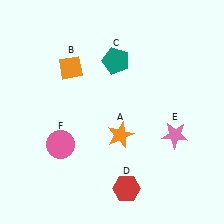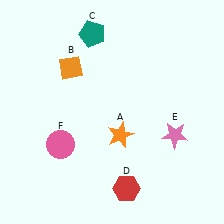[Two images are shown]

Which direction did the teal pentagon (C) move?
The teal pentagon (C) moved up.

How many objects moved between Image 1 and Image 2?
1 object moved between the two images.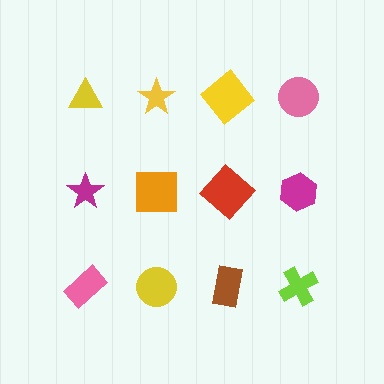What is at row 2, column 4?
A magenta hexagon.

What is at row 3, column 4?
A lime cross.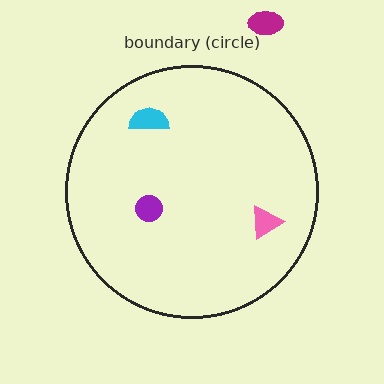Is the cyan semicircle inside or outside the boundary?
Inside.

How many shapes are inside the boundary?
3 inside, 1 outside.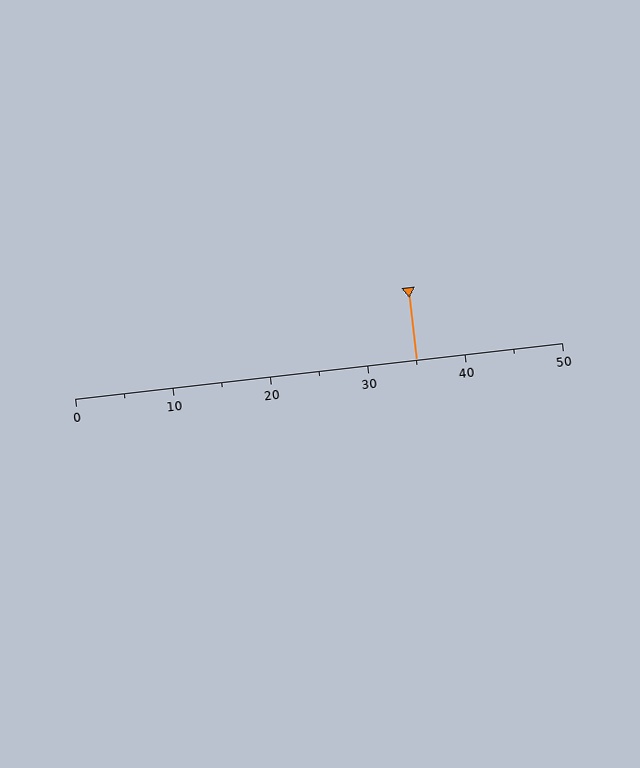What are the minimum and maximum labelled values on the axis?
The axis runs from 0 to 50.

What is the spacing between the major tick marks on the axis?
The major ticks are spaced 10 apart.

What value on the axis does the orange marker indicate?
The marker indicates approximately 35.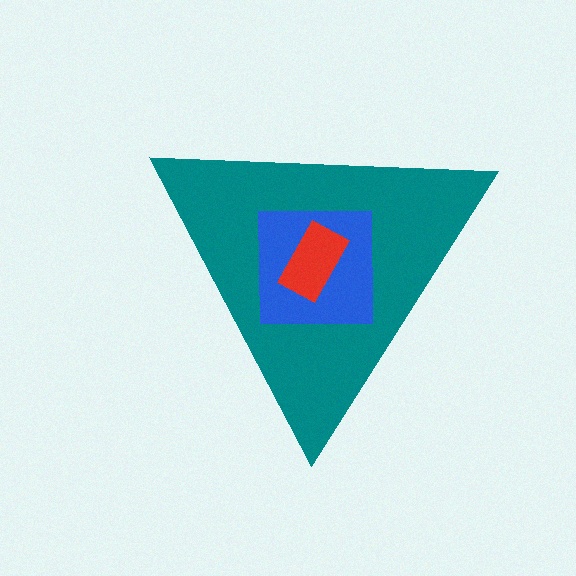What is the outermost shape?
The teal triangle.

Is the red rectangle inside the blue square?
Yes.